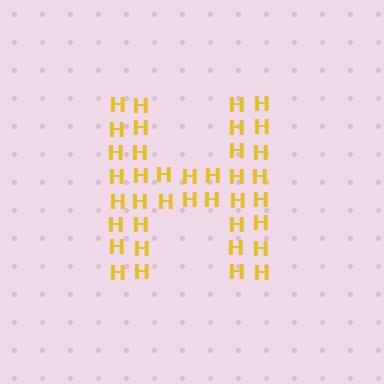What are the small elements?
The small elements are letter H's.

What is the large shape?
The large shape is the letter H.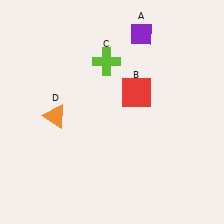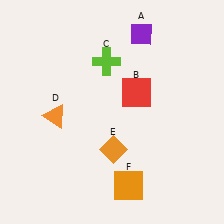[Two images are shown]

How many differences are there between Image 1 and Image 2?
There are 2 differences between the two images.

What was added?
An orange diamond (E), an orange square (F) were added in Image 2.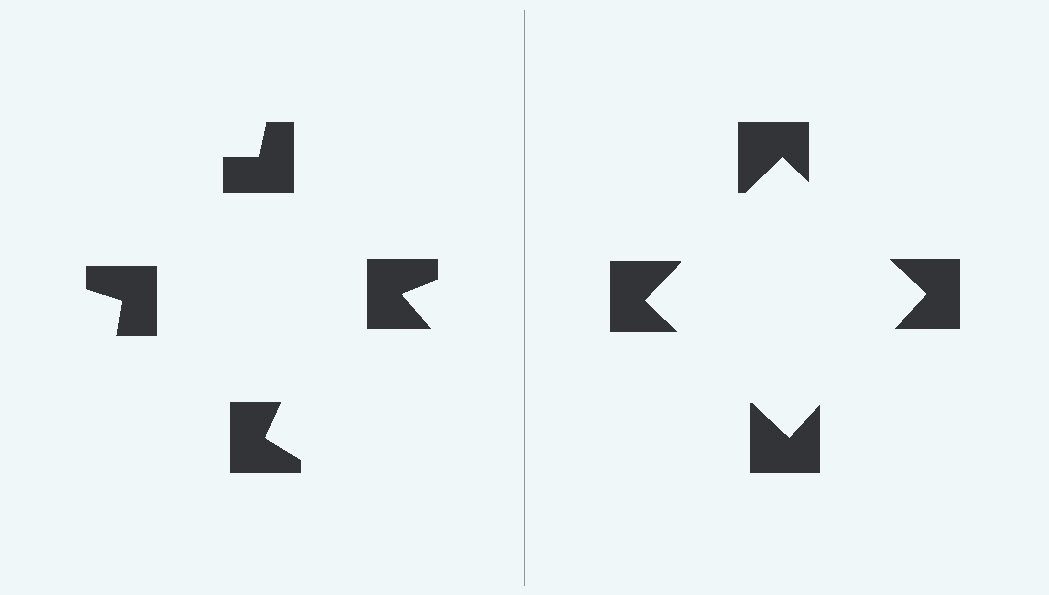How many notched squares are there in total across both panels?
8 — 4 on each side.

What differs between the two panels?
The notched squares are positioned identically on both sides; only the wedge orientations differ. On the right they align to a square; on the left they are misaligned.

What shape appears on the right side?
An illusory square.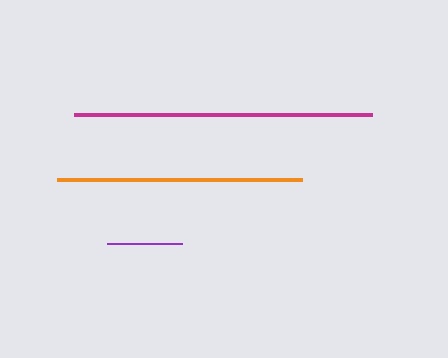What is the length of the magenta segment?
The magenta segment is approximately 298 pixels long.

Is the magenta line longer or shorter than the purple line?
The magenta line is longer than the purple line.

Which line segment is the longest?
The magenta line is the longest at approximately 298 pixels.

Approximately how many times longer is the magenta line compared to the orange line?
The magenta line is approximately 1.2 times the length of the orange line.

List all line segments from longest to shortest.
From longest to shortest: magenta, orange, purple.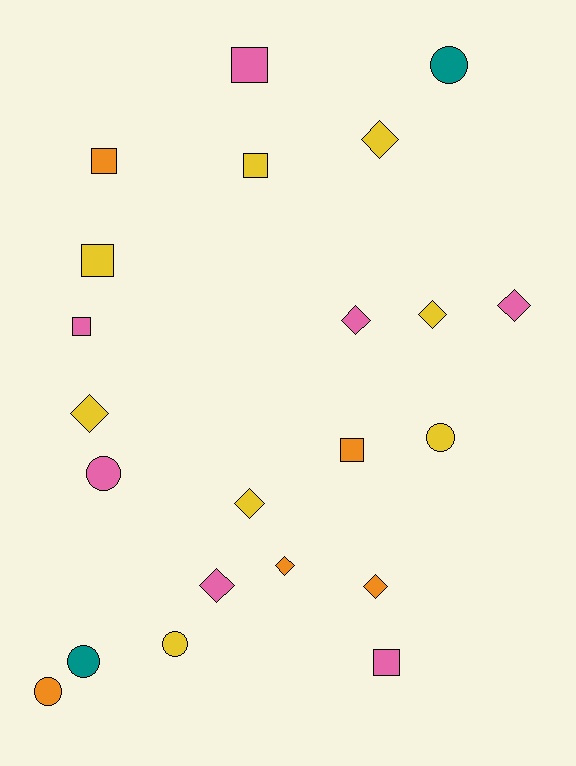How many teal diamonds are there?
There are no teal diamonds.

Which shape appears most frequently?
Diamond, with 9 objects.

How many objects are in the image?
There are 22 objects.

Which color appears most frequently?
Yellow, with 8 objects.